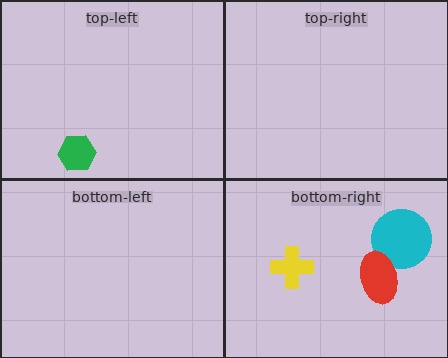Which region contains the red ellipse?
The bottom-right region.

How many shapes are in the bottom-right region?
3.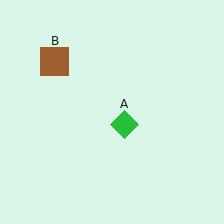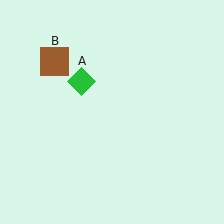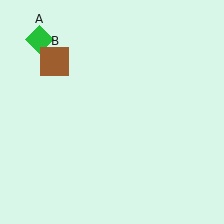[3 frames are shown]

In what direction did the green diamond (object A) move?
The green diamond (object A) moved up and to the left.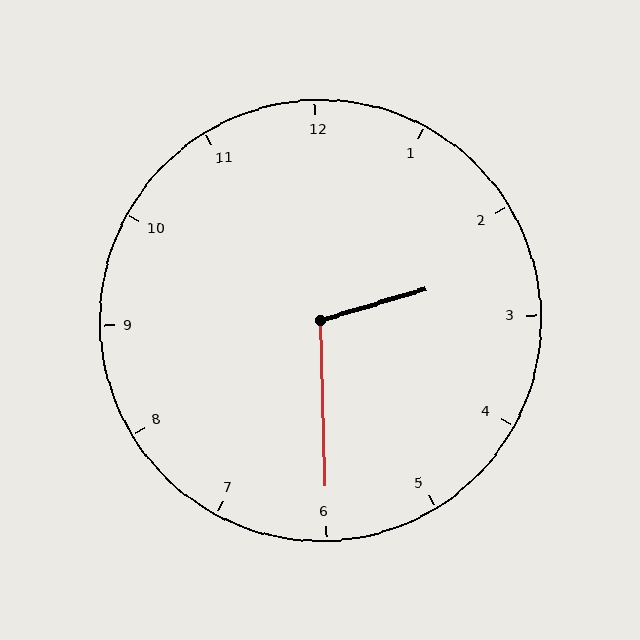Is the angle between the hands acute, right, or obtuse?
It is obtuse.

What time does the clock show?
2:30.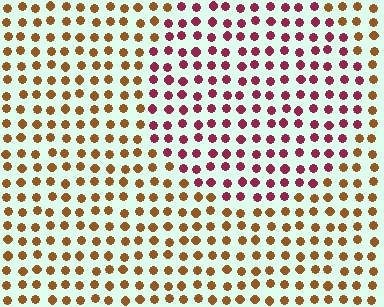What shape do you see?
I see a circle.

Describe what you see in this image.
The image is filled with small brown elements in a uniform arrangement. A circle-shaped region is visible where the elements are tinted to a slightly different hue, forming a subtle color boundary.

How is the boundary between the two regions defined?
The boundary is defined purely by a slight shift in hue (about 51 degrees). Spacing, size, and orientation are identical on both sides.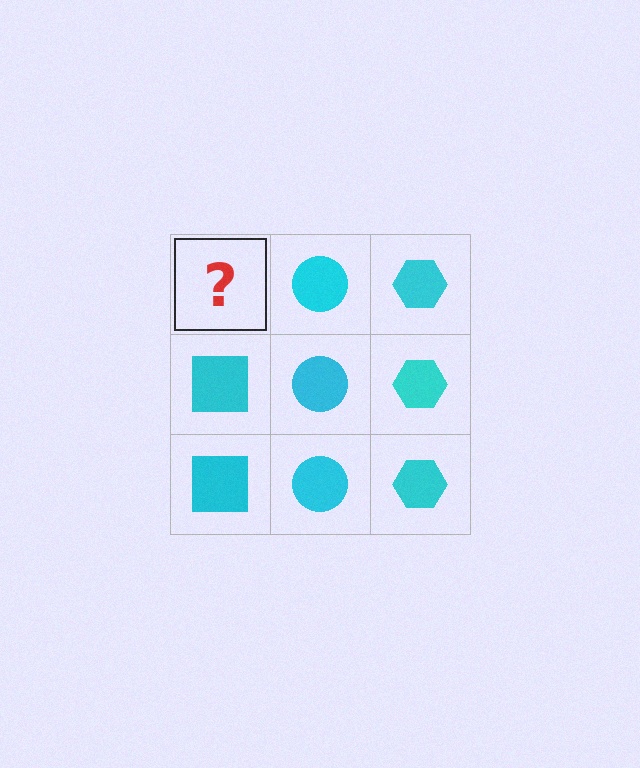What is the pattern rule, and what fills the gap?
The rule is that each column has a consistent shape. The gap should be filled with a cyan square.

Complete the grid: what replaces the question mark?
The question mark should be replaced with a cyan square.